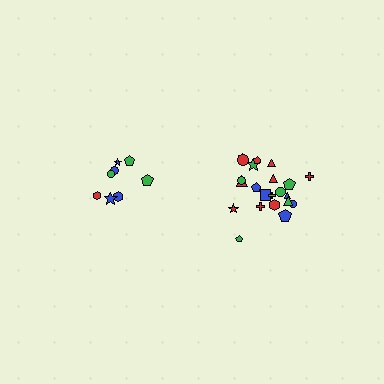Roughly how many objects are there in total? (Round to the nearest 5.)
Roughly 30 objects in total.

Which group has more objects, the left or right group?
The right group.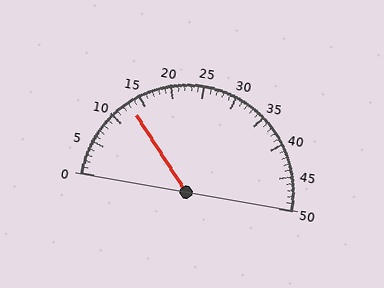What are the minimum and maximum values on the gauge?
The gauge ranges from 0 to 50.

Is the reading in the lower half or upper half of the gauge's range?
The reading is in the lower half of the range (0 to 50).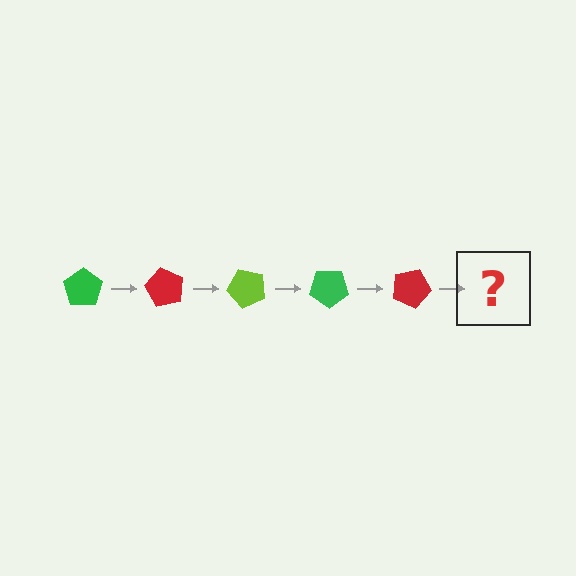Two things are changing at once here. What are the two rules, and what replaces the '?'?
The two rules are that it rotates 60 degrees each step and the color cycles through green, red, and lime. The '?' should be a lime pentagon, rotated 300 degrees from the start.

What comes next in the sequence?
The next element should be a lime pentagon, rotated 300 degrees from the start.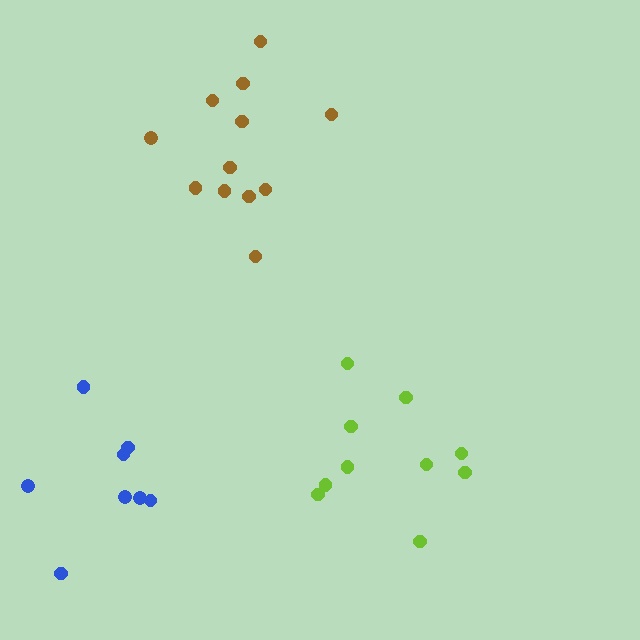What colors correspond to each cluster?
The clusters are colored: blue, brown, lime.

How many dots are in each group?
Group 1: 8 dots, Group 2: 12 dots, Group 3: 10 dots (30 total).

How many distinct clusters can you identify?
There are 3 distinct clusters.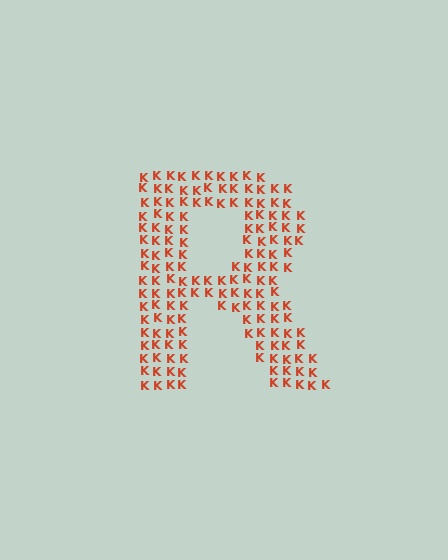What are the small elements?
The small elements are letter K's.